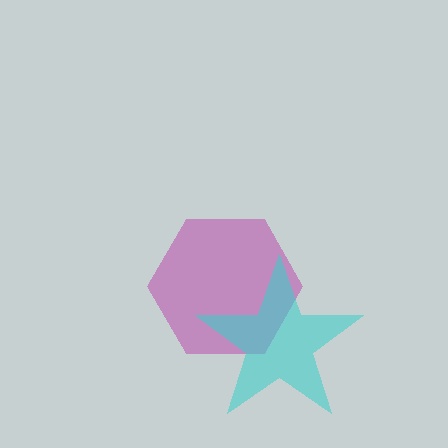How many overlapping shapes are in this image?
There are 2 overlapping shapes in the image.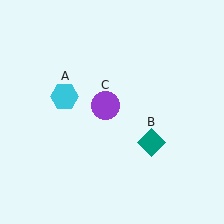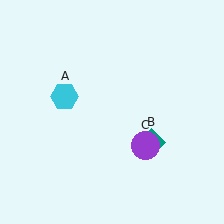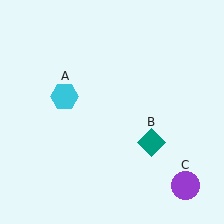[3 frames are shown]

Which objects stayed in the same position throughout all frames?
Cyan hexagon (object A) and teal diamond (object B) remained stationary.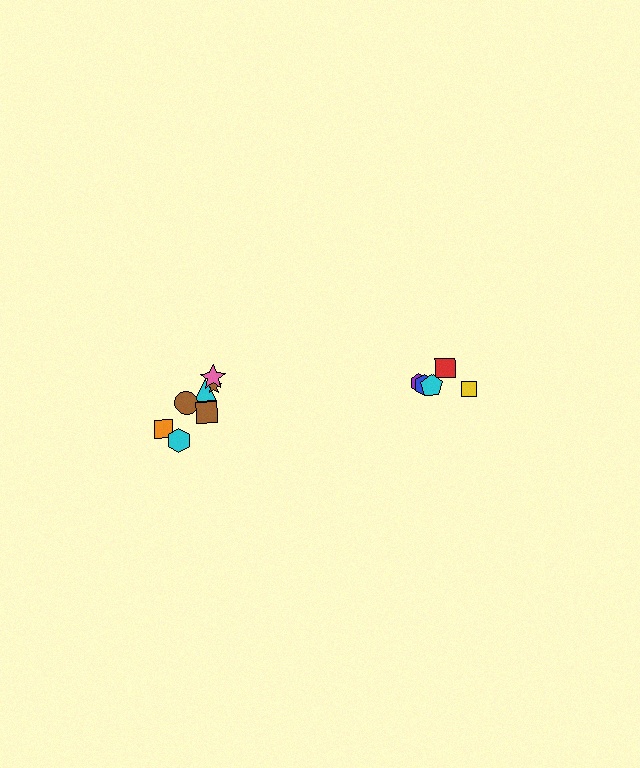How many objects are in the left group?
There are 7 objects.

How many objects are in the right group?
There are 5 objects.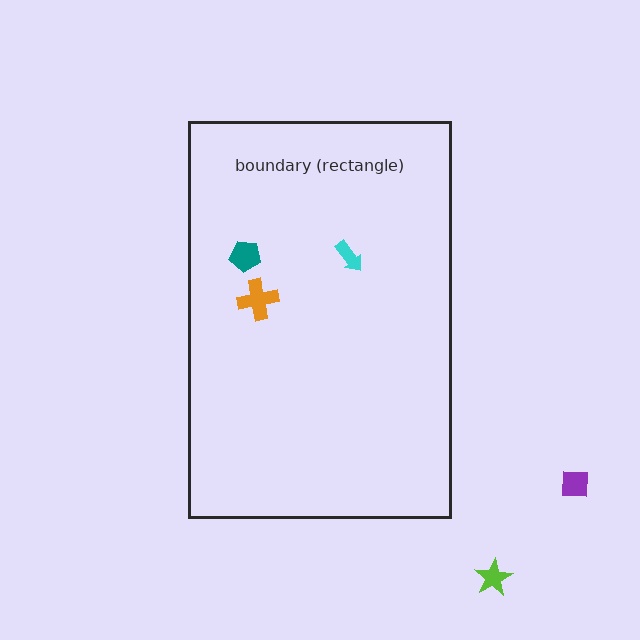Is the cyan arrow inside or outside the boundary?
Inside.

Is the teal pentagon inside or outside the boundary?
Inside.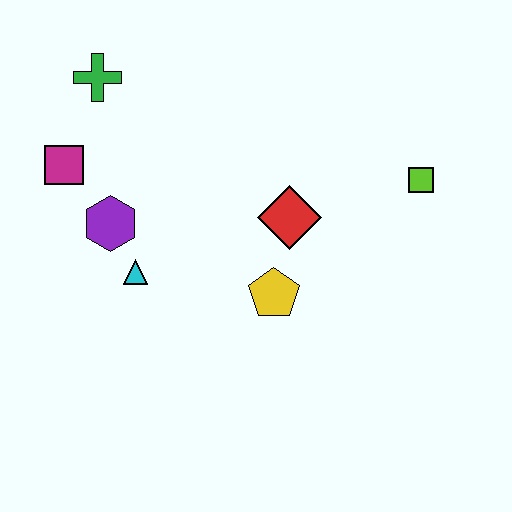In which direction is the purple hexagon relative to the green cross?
The purple hexagon is below the green cross.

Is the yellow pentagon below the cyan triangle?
Yes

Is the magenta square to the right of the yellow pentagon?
No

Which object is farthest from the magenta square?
The lime square is farthest from the magenta square.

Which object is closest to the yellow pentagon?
The red diamond is closest to the yellow pentagon.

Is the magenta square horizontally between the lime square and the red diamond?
No